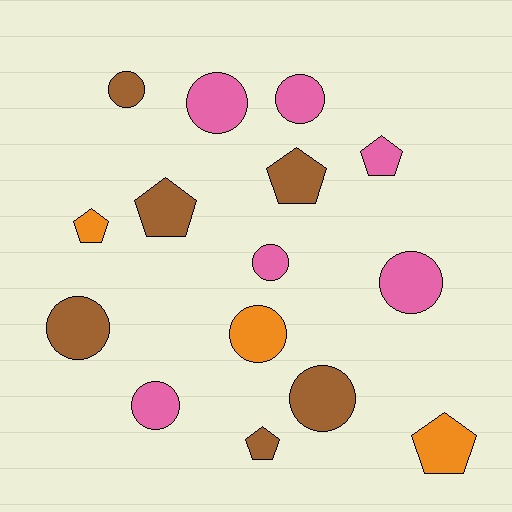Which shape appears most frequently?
Circle, with 9 objects.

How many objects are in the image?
There are 15 objects.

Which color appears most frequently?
Brown, with 6 objects.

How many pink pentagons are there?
There is 1 pink pentagon.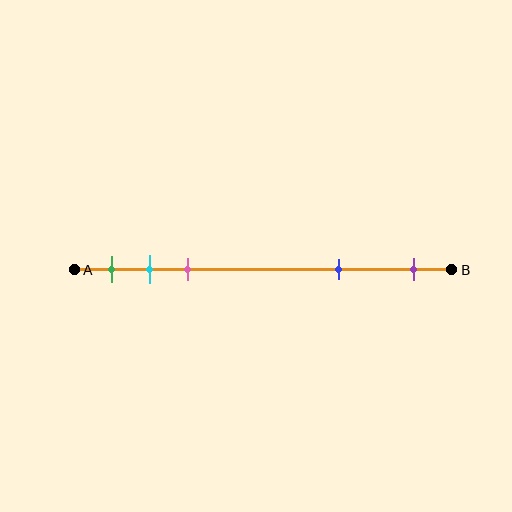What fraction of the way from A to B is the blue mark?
The blue mark is approximately 70% (0.7) of the way from A to B.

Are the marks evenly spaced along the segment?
No, the marks are not evenly spaced.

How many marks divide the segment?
There are 5 marks dividing the segment.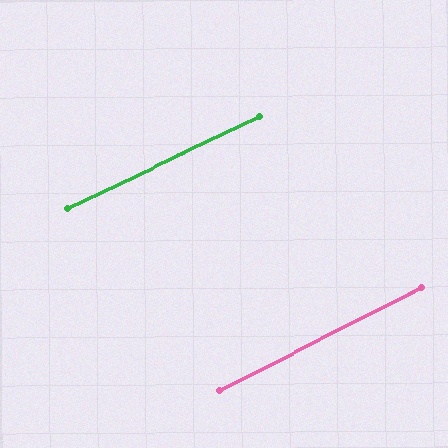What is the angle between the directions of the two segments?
Approximately 1 degree.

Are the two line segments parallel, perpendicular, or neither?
Parallel — their directions differ by only 1.3°.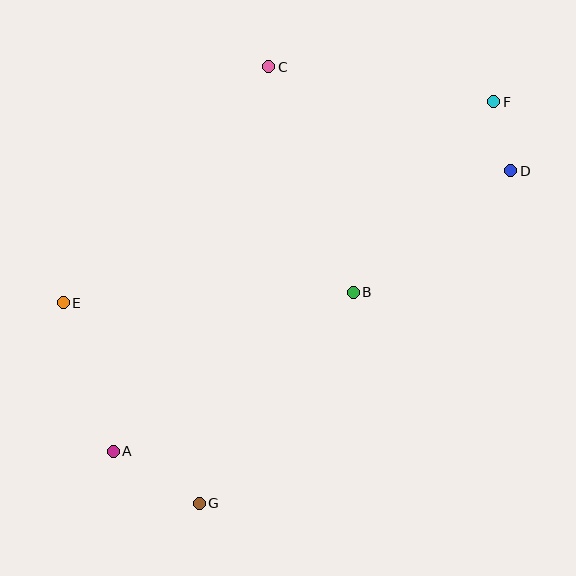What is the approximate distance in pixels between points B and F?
The distance between B and F is approximately 237 pixels.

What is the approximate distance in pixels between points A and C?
The distance between A and C is approximately 415 pixels.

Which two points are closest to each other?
Points D and F are closest to each other.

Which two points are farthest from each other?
Points A and F are farthest from each other.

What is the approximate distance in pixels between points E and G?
The distance between E and G is approximately 242 pixels.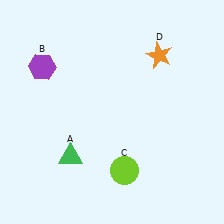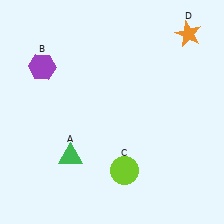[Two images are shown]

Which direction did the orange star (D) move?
The orange star (D) moved right.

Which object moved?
The orange star (D) moved right.